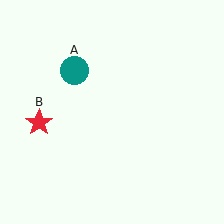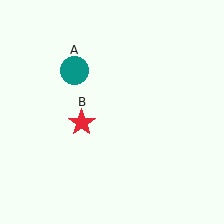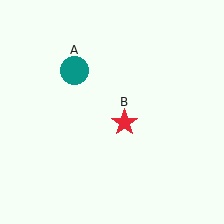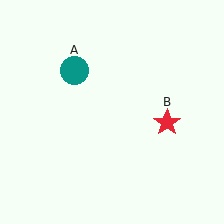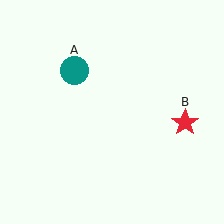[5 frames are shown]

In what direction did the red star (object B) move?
The red star (object B) moved right.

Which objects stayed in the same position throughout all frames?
Teal circle (object A) remained stationary.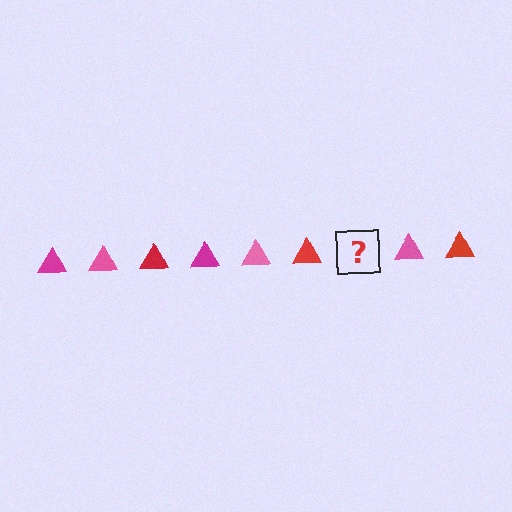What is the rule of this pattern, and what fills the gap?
The rule is that the pattern cycles through magenta, pink, red triangles. The gap should be filled with a magenta triangle.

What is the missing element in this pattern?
The missing element is a magenta triangle.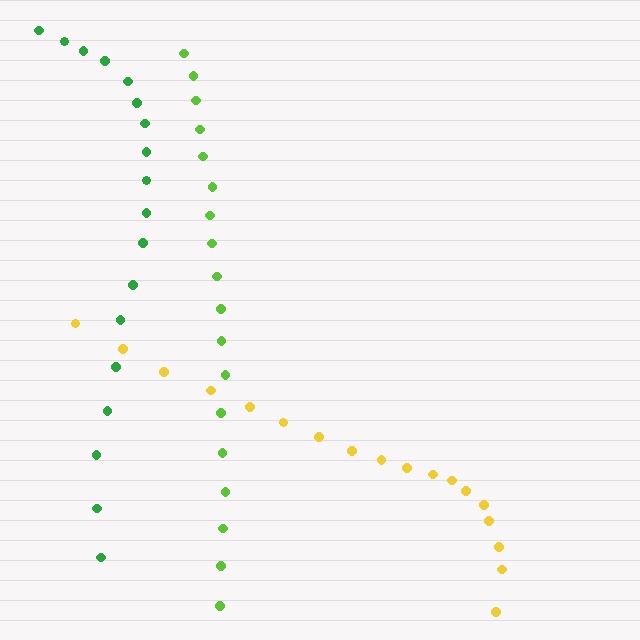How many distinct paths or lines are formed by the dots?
There are 3 distinct paths.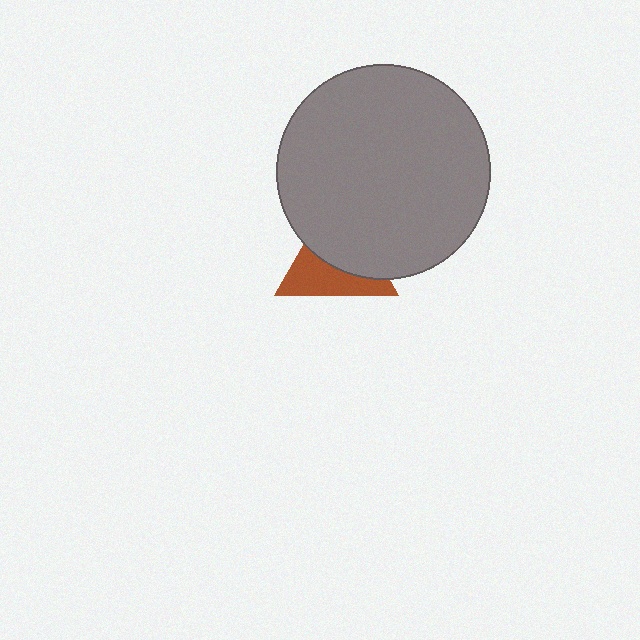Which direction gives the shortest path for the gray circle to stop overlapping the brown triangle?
Moving up gives the shortest separation.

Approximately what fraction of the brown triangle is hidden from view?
Roughly 55% of the brown triangle is hidden behind the gray circle.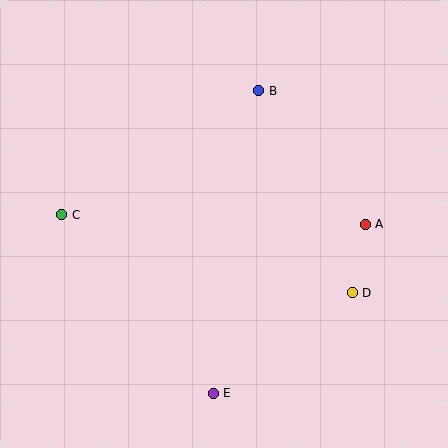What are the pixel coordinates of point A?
Point A is at (365, 224).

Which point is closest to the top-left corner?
Point C is closest to the top-left corner.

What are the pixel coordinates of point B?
Point B is at (259, 91).